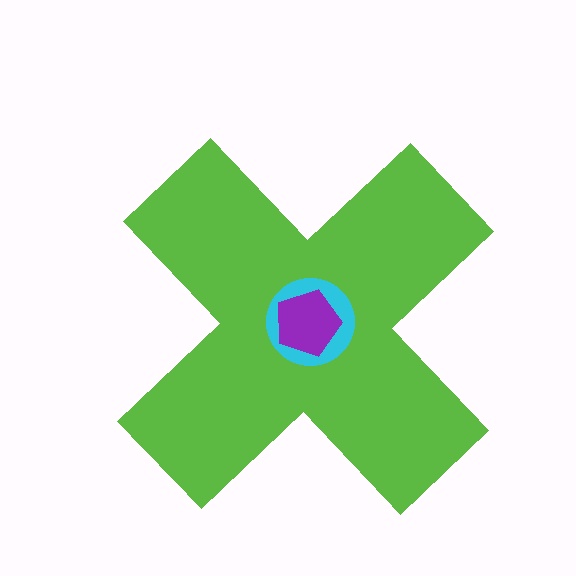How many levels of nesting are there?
3.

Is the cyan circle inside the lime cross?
Yes.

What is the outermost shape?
The lime cross.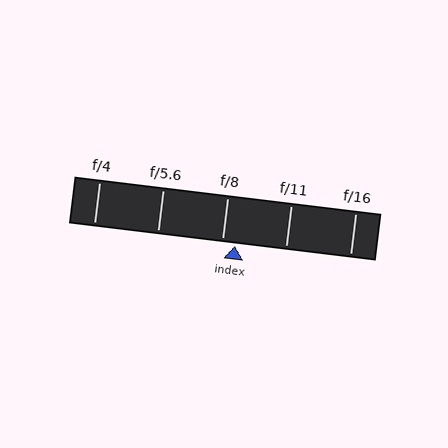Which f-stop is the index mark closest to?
The index mark is closest to f/8.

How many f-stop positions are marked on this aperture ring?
There are 5 f-stop positions marked.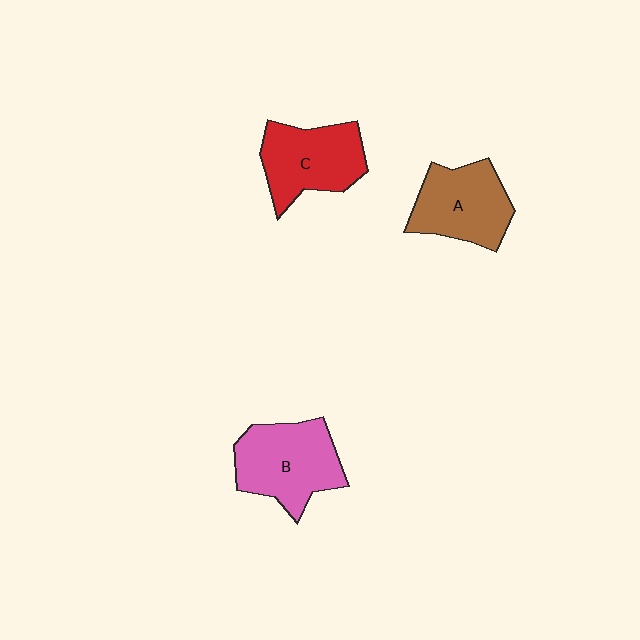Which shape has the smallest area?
Shape A (brown).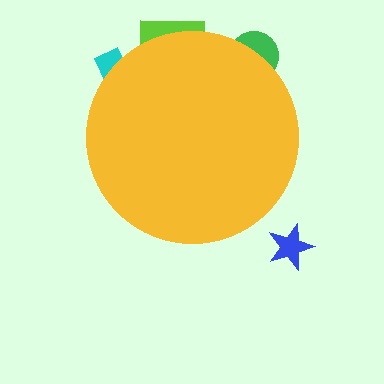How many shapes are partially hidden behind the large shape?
3 shapes are partially hidden.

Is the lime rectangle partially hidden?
Yes, the lime rectangle is partially hidden behind the yellow circle.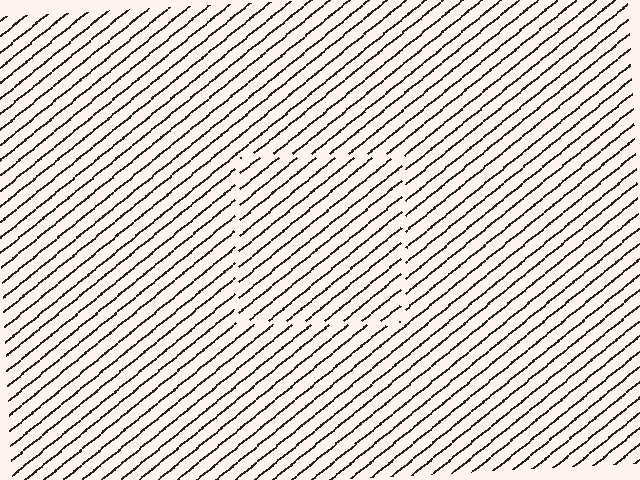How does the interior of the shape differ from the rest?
The interior of the shape contains the same grating, shifted by half a period — the contour is defined by the phase discontinuity where line-ends from the inner and outer gratings abut.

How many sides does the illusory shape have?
4 sides — the line-ends trace a square.